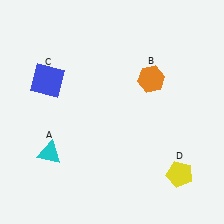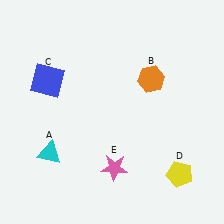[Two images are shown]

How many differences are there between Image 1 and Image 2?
There is 1 difference between the two images.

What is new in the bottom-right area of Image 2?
A pink star (E) was added in the bottom-right area of Image 2.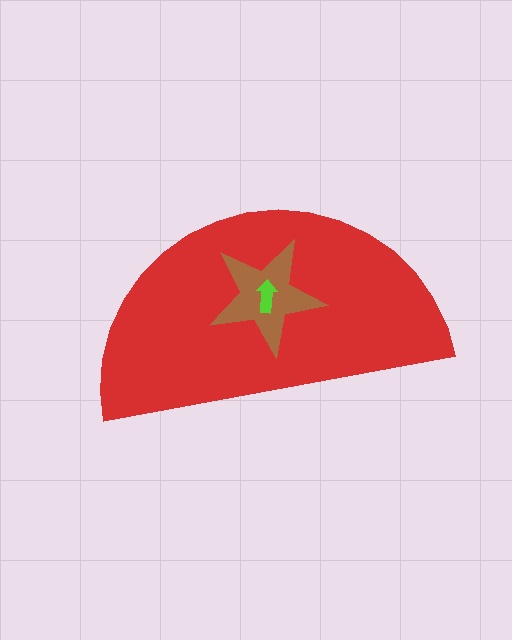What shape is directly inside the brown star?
The lime arrow.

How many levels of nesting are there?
3.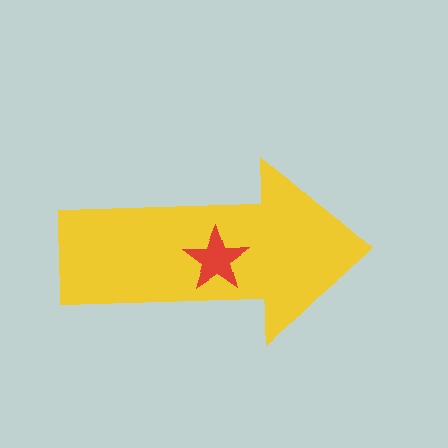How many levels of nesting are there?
2.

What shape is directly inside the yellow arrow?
The red star.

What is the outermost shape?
The yellow arrow.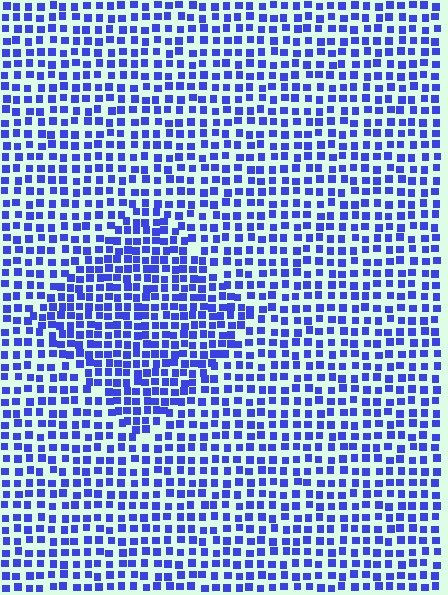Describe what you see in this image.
The image contains small blue elements arranged at two different densities. A diamond-shaped region is visible where the elements are more densely packed than the surrounding area.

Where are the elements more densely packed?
The elements are more densely packed inside the diamond boundary.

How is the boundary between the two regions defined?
The boundary is defined by a change in element density (approximately 1.5x ratio). All elements are the same color, size, and shape.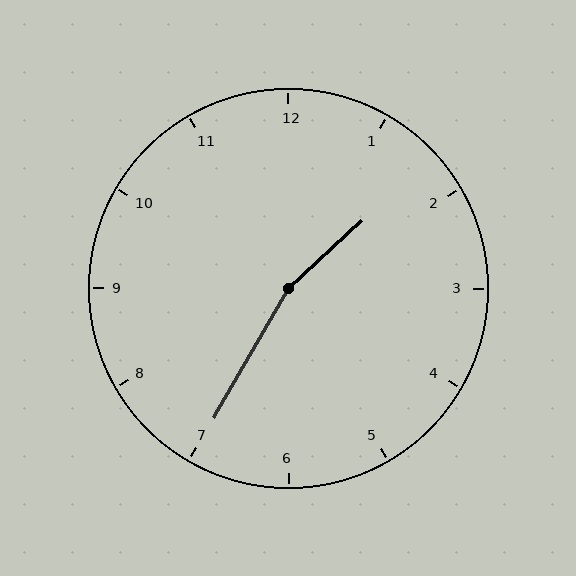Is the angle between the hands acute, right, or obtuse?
It is obtuse.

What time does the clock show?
1:35.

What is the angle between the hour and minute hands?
Approximately 162 degrees.